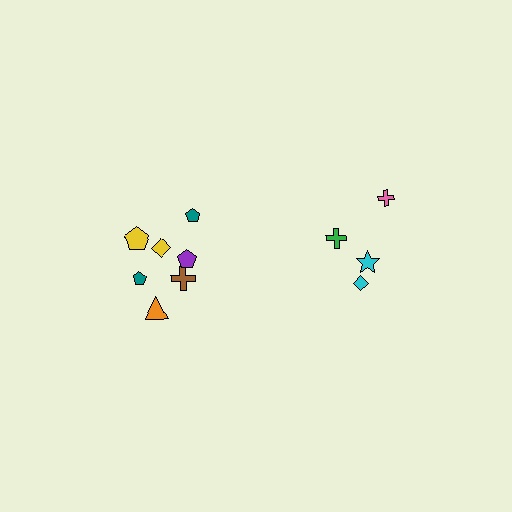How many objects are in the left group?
There are 7 objects.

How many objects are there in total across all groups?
There are 11 objects.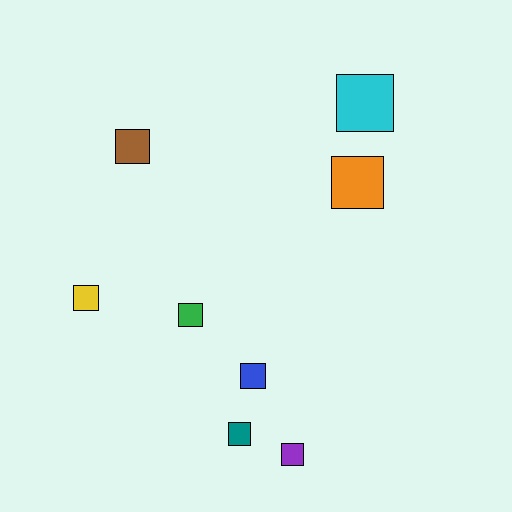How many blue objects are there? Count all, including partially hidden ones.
There is 1 blue object.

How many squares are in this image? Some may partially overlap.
There are 8 squares.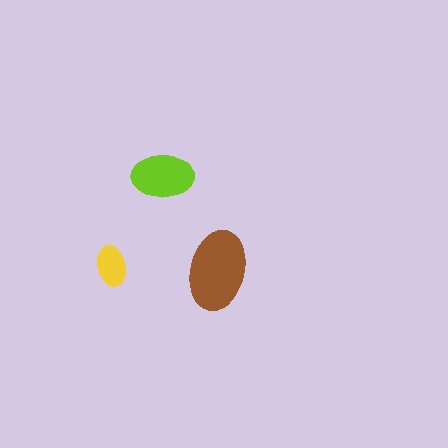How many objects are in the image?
There are 3 objects in the image.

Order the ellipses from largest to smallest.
the brown one, the lime one, the yellow one.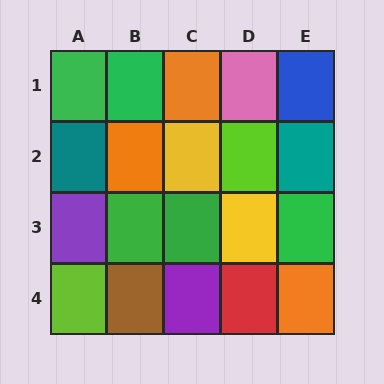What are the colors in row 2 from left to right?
Teal, orange, yellow, lime, teal.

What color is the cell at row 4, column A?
Lime.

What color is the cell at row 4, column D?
Red.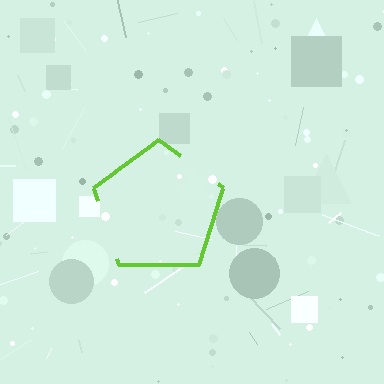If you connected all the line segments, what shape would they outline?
They would outline a pentagon.